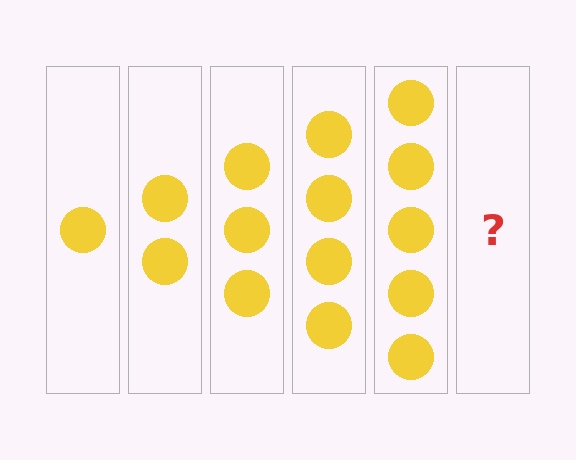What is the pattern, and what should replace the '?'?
The pattern is that each step adds one more circle. The '?' should be 6 circles.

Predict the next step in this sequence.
The next step is 6 circles.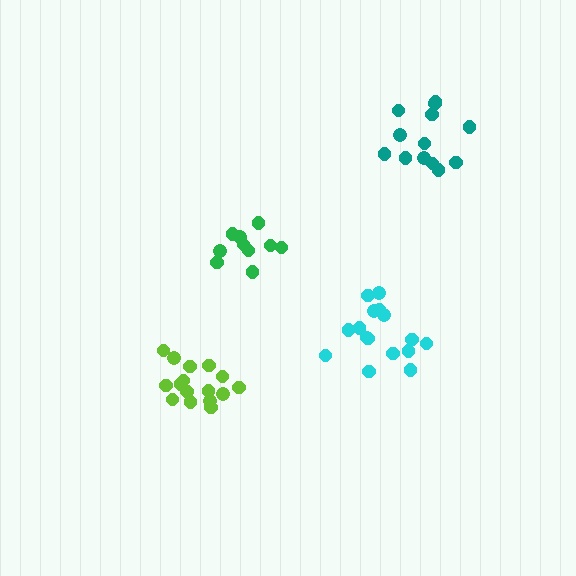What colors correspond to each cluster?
The clusters are colored: lime, cyan, green, teal.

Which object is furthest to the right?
The teal cluster is rightmost.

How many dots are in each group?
Group 1: 16 dots, Group 2: 16 dots, Group 3: 10 dots, Group 4: 13 dots (55 total).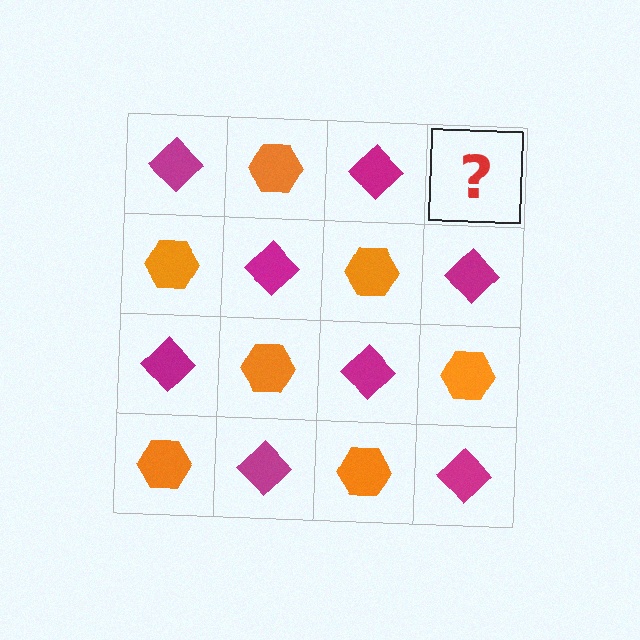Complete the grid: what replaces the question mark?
The question mark should be replaced with an orange hexagon.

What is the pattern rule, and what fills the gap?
The rule is that it alternates magenta diamond and orange hexagon in a checkerboard pattern. The gap should be filled with an orange hexagon.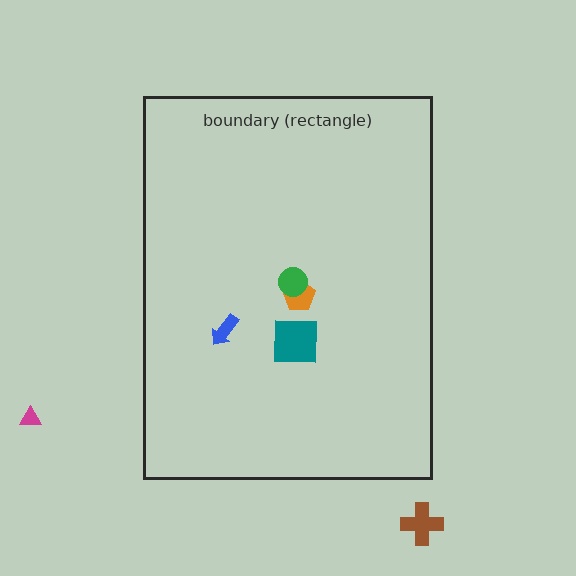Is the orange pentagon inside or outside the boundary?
Inside.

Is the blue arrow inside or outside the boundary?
Inside.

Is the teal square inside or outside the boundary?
Inside.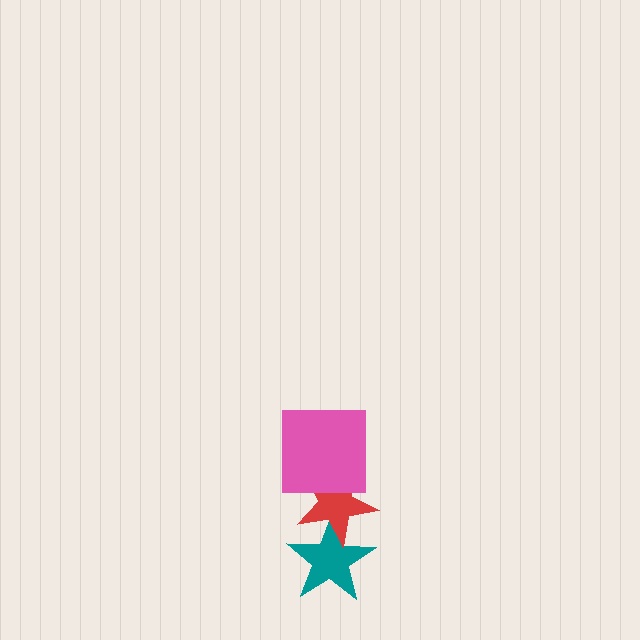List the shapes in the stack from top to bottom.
From top to bottom: the pink square, the red star, the teal star.